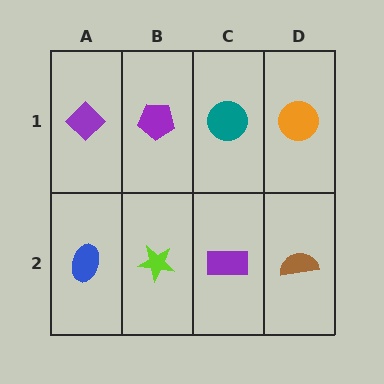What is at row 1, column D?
An orange circle.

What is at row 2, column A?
A blue ellipse.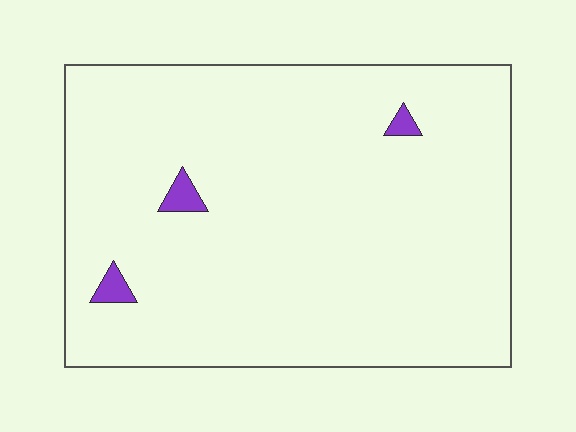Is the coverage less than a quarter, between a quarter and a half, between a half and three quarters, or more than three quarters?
Less than a quarter.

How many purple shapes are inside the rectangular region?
3.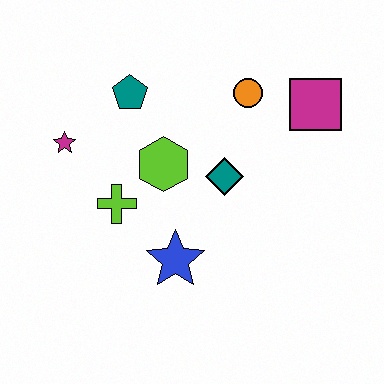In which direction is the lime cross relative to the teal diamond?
The lime cross is to the left of the teal diamond.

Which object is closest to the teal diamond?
The lime hexagon is closest to the teal diamond.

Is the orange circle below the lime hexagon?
No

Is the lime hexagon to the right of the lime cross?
Yes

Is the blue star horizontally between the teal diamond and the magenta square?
No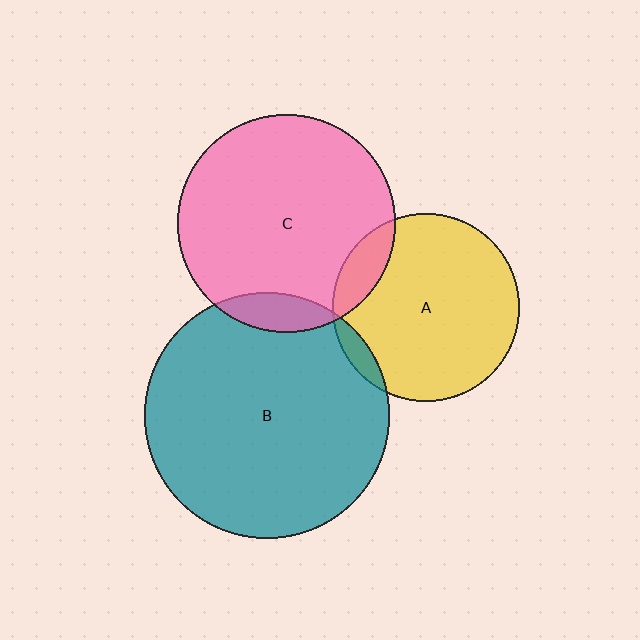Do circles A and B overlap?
Yes.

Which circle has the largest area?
Circle B (teal).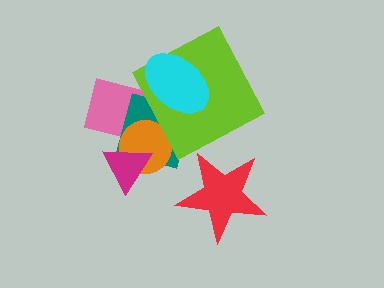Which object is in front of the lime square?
The cyan ellipse is in front of the lime square.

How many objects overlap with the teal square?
5 objects overlap with the teal square.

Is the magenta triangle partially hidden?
No, no other shape covers it.